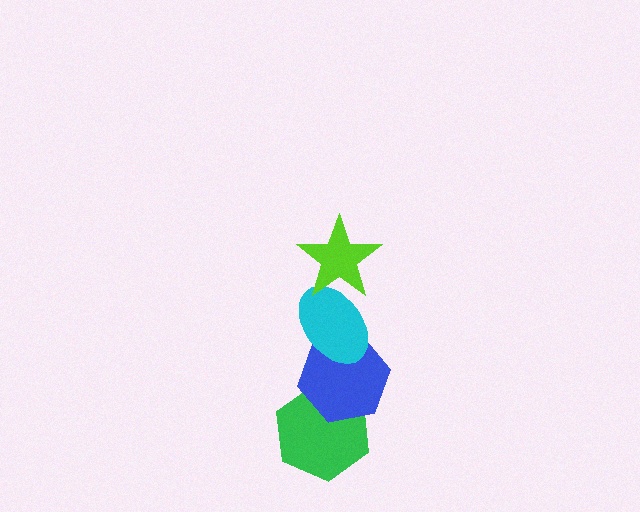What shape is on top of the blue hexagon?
The cyan ellipse is on top of the blue hexagon.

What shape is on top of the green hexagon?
The blue hexagon is on top of the green hexagon.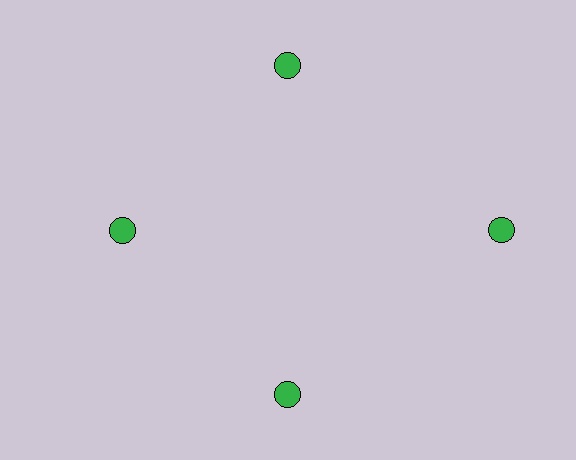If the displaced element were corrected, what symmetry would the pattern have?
It would have 4-fold rotational symmetry — the pattern would map onto itself every 90 degrees.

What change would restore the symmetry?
The symmetry would be restored by moving it inward, back onto the ring so that all 4 circles sit at equal angles and equal distance from the center.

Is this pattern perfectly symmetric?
No. The 4 green circles are arranged in a ring, but one element near the 3 o'clock position is pushed outward from the center, breaking the 4-fold rotational symmetry.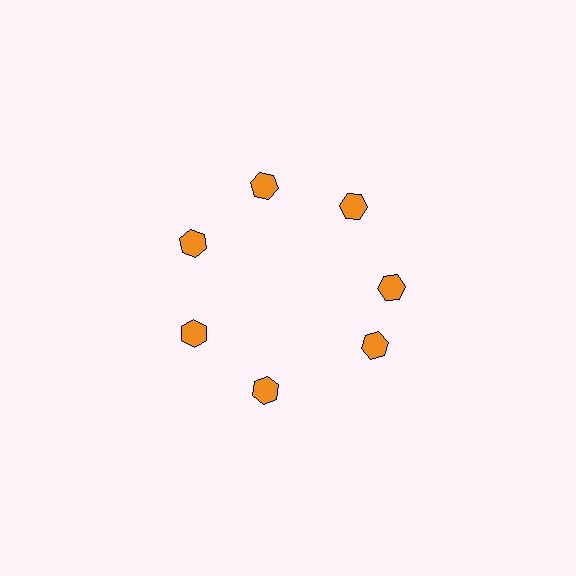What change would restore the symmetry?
The symmetry would be restored by rotating it back into even spacing with its neighbors so that all 7 hexagons sit at equal angles and equal distance from the center.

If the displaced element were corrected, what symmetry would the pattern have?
It would have 7-fold rotational symmetry — the pattern would map onto itself every 51 degrees.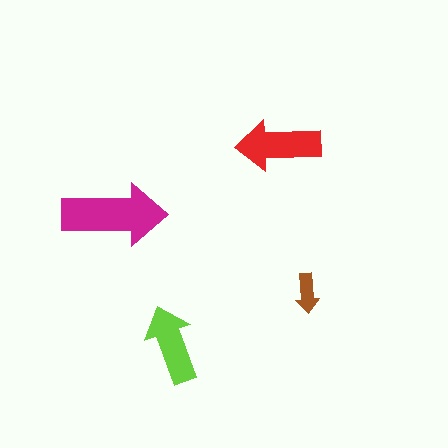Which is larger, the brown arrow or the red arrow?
The red one.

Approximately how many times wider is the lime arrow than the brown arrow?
About 2 times wider.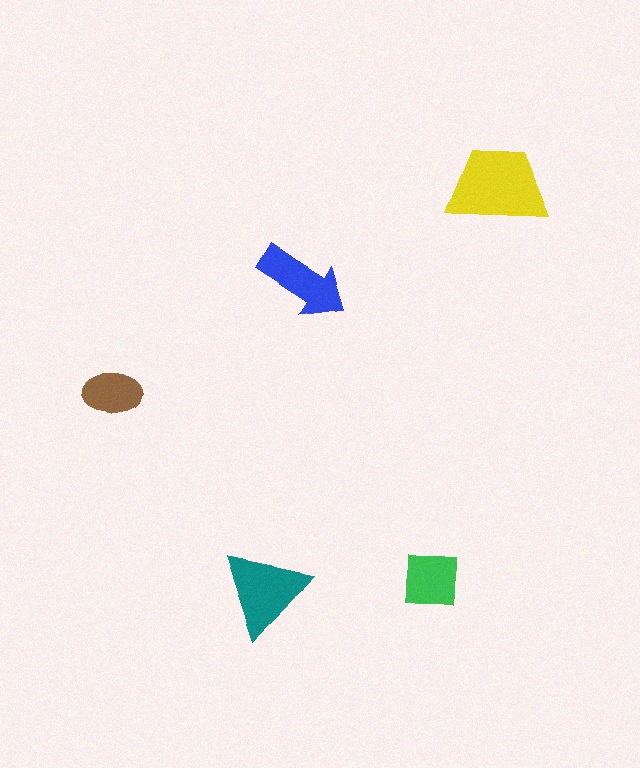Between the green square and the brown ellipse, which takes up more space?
The green square.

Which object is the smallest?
The brown ellipse.